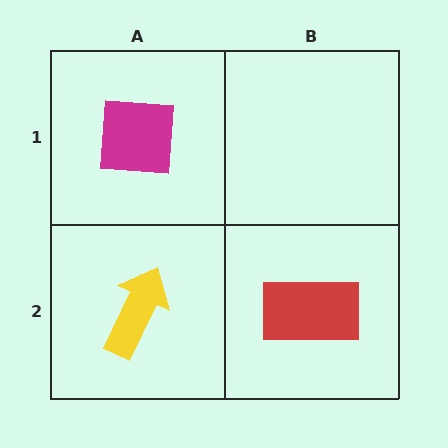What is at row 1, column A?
A magenta square.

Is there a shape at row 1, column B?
No, that cell is empty.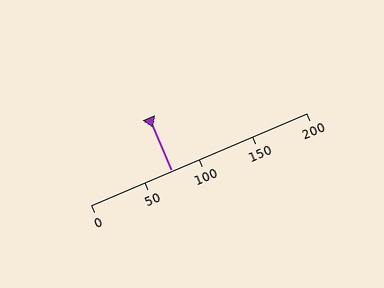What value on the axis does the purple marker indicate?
The marker indicates approximately 75.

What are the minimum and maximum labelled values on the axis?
The axis runs from 0 to 200.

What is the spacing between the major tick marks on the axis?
The major ticks are spaced 50 apart.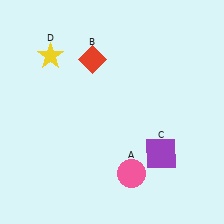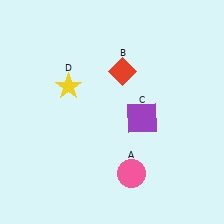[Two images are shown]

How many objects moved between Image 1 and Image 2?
3 objects moved between the two images.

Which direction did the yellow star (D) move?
The yellow star (D) moved down.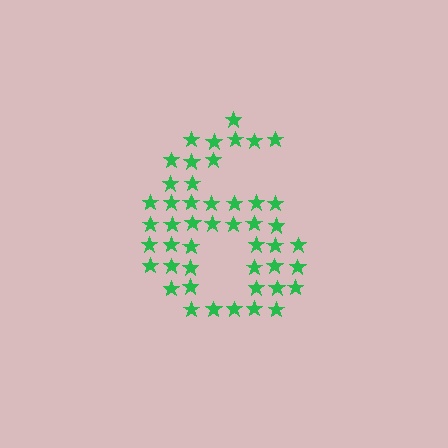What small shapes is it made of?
It is made of small stars.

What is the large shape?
The large shape is the digit 6.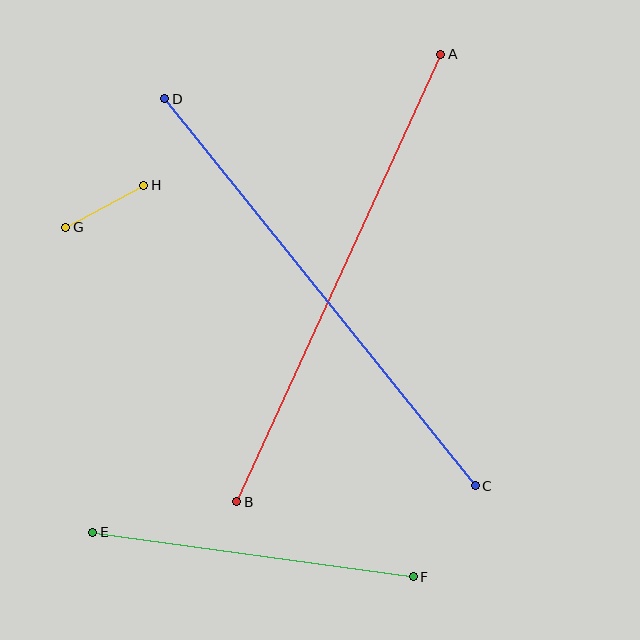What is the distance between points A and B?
The distance is approximately 492 pixels.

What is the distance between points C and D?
The distance is approximately 496 pixels.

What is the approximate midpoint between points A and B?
The midpoint is at approximately (339, 278) pixels.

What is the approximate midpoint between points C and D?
The midpoint is at approximately (320, 292) pixels.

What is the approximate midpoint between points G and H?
The midpoint is at approximately (105, 206) pixels.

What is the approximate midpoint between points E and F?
The midpoint is at approximately (253, 554) pixels.